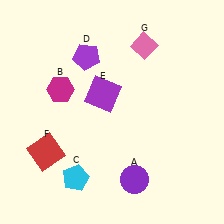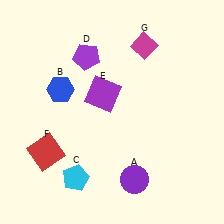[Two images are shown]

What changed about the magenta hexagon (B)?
In Image 1, B is magenta. In Image 2, it changed to blue.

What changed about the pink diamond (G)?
In Image 1, G is pink. In Image 2, it changed to magenta.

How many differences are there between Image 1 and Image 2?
There are 2 differences between the two images.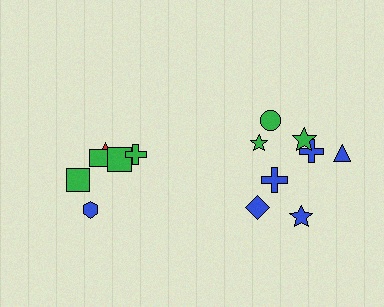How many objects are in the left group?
There are 6 objects.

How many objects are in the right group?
There are 8 objects.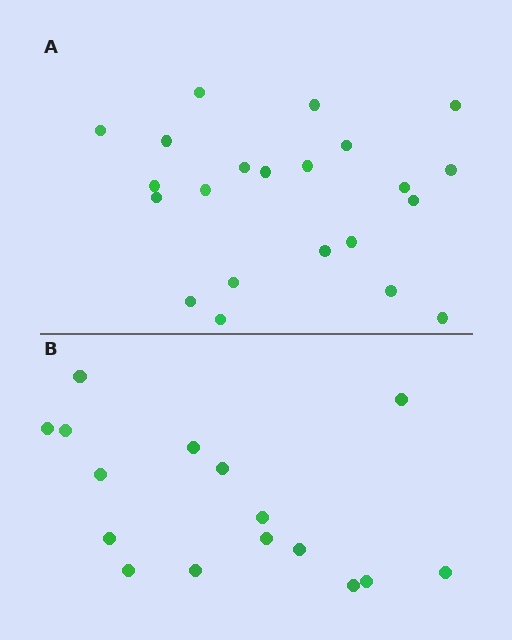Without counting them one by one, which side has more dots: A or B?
Region A (the top region) has more dots.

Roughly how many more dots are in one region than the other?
Region A has about 6 more dots than region B.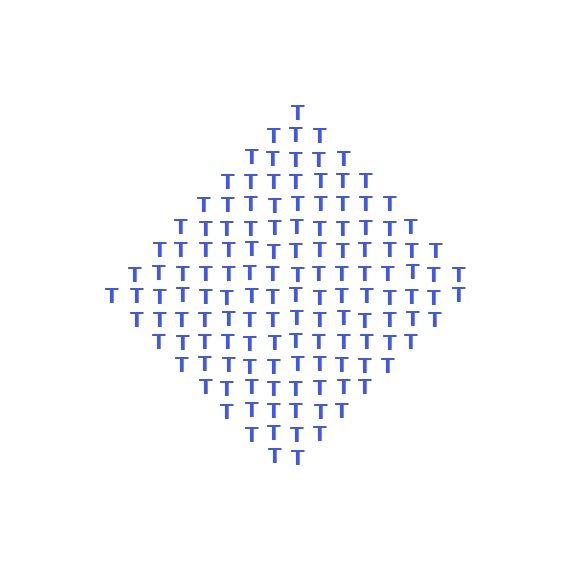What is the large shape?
The large shape is a diamond.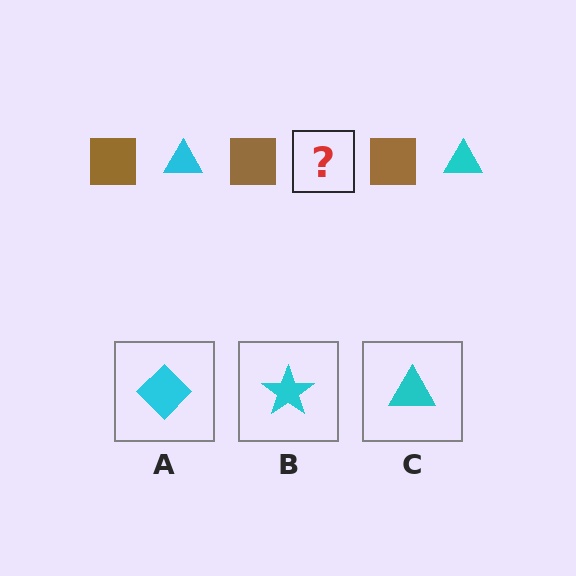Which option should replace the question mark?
Option C.